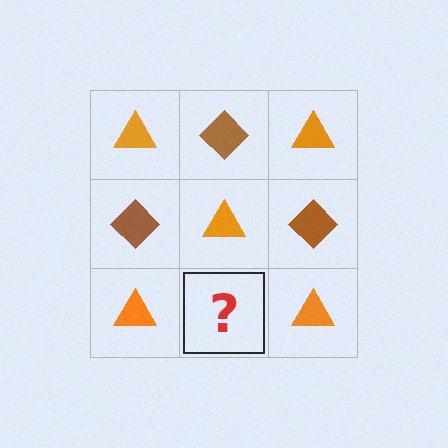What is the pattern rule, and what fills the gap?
The rule is that it alternates orange triangle and brown diamond in a checkerboard pattern. The gap should be filled with a brown diamond.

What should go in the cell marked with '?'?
The missing cell should contain a brown diamond.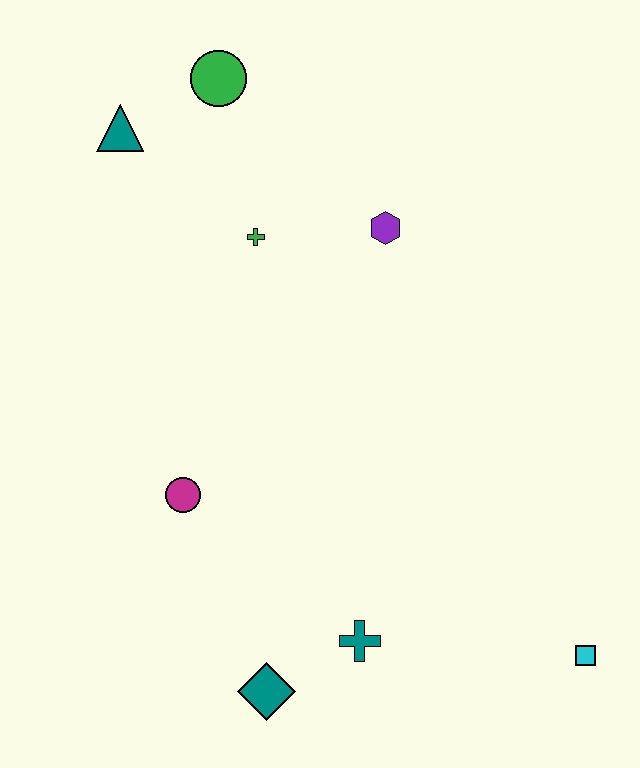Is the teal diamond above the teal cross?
No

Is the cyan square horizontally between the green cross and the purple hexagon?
No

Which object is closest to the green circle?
The teal triangle is closest to the green circle.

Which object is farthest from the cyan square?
The teal triangle is farthest from the cyan square.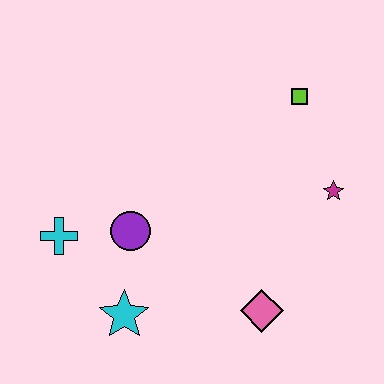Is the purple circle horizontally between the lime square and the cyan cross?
Yes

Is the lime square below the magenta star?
No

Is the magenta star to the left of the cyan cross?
No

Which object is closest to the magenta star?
The lime square is closest to the magenta star.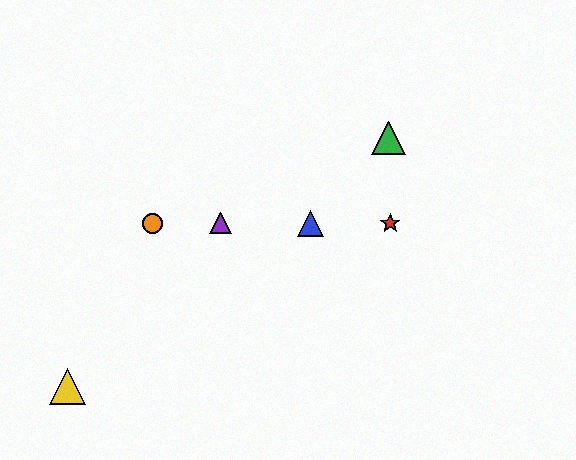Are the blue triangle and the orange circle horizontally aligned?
Yes, both are at y≈223.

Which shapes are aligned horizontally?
The red star, the blue triangle, the purple triangle, the orange circle are aligned horizontally.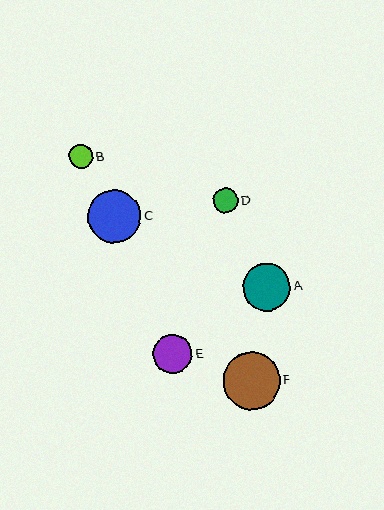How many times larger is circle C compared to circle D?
Circle C is approximately 2.2 times the size of circle D.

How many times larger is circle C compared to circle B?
Circle C is approximately 2.2 times the size of circle B.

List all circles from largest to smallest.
From largest to smallest: F, C, A, E, D, B.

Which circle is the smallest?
Circle B is the smallest with a size of approximately 24 pixels.